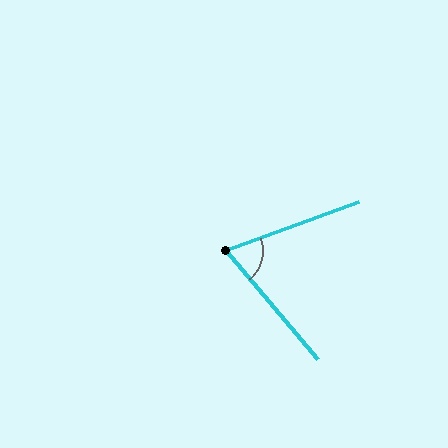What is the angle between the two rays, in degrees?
Approximately 70 degrees.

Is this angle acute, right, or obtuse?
It is acute.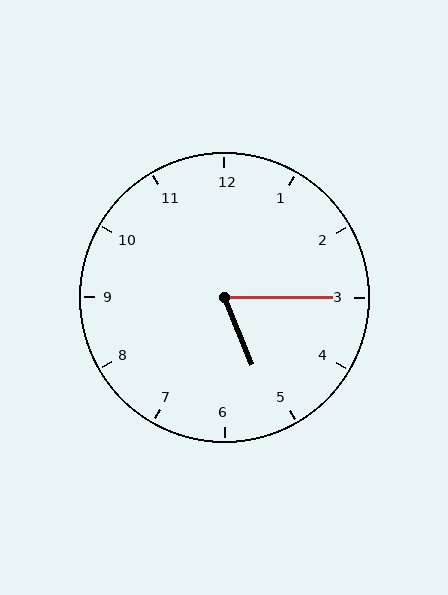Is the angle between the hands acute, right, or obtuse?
It is acute.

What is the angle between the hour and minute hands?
Approximately 68 degrees.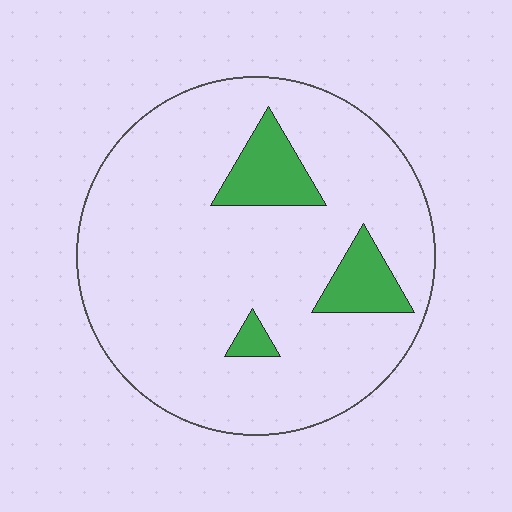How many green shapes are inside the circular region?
3.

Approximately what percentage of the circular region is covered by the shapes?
Approximately 10%.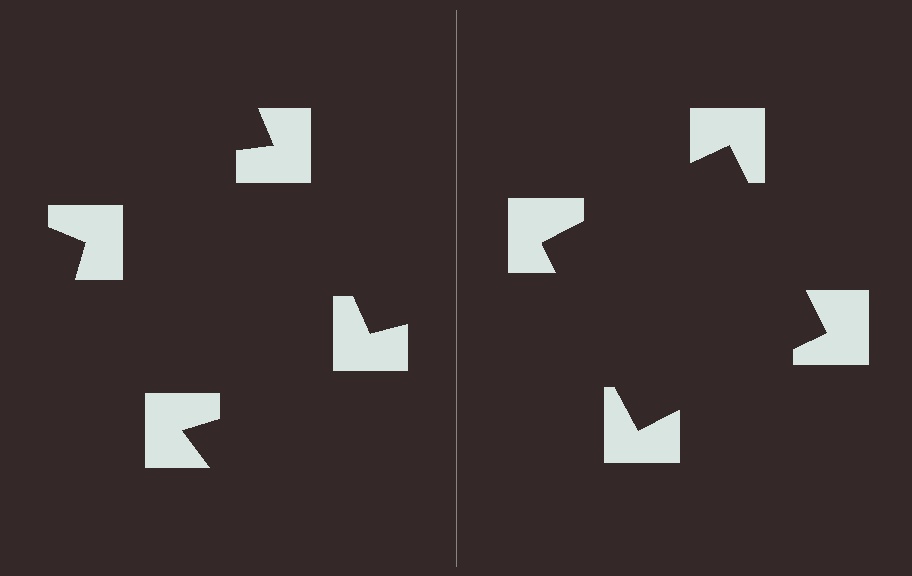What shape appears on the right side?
An illusory square.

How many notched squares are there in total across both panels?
8 — 4 on each side.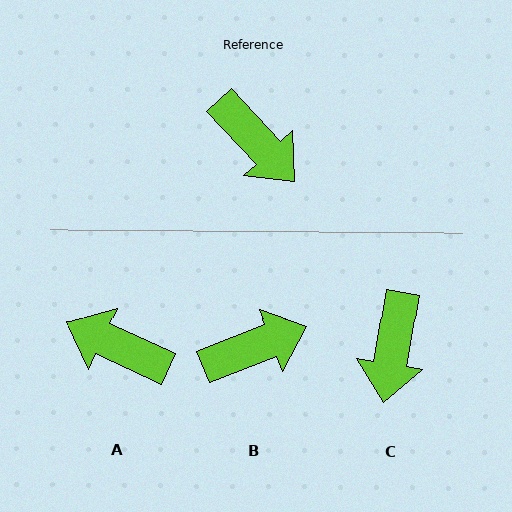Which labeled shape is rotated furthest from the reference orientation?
A, about 157 degrees away.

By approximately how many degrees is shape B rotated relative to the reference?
Approximately 69 degrees counter-clockwise.